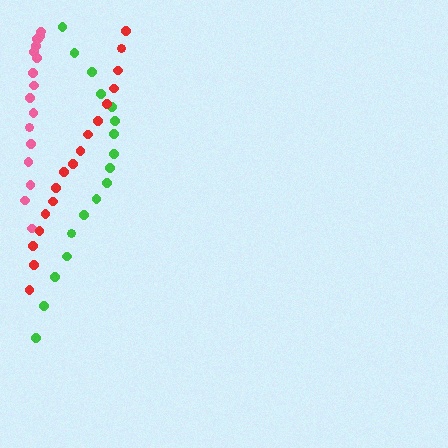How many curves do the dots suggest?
There are 3 distinct paths.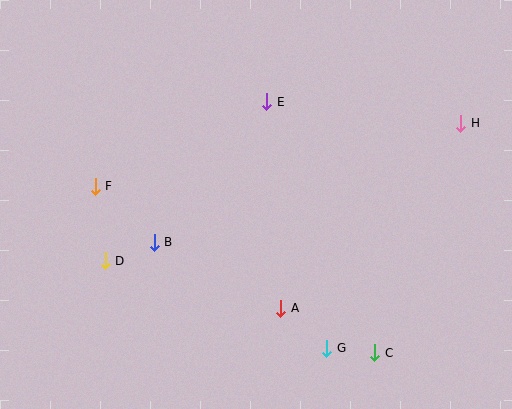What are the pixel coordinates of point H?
Point H is at (461, 123).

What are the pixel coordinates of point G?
Point G is at (327, 348).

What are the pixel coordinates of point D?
Point D is at (105, 261).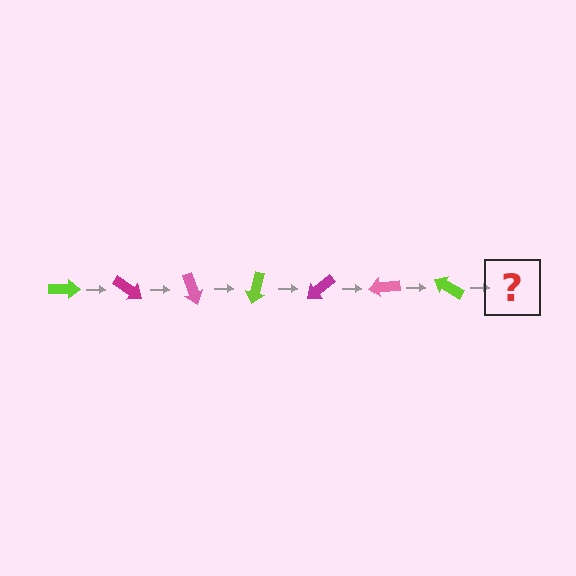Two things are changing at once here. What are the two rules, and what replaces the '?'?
The two rules are that it rotates 35 degrees each step and the color cycles through lime, magenta, and pink. The '?' should be a magenta arrow, rotated 245 degrees from the start.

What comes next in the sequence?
The next element should be a magenta arrow, rotated 245 degrees from the start.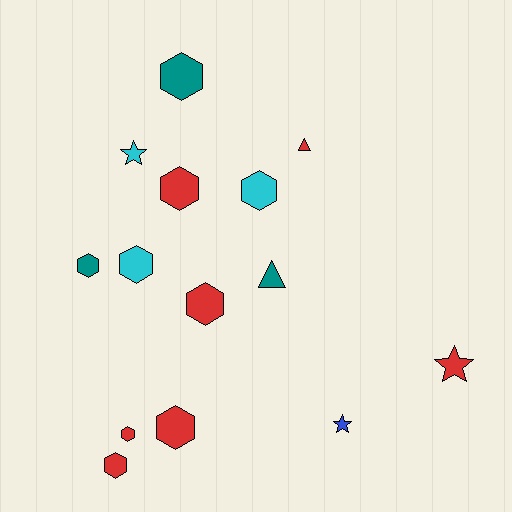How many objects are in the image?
There are 14 objects.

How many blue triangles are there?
There are no blue triangles.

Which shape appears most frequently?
Hexagon, with 9 objects.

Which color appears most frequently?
Red, with 7 objects.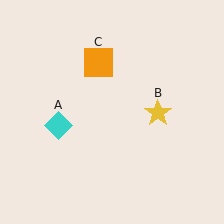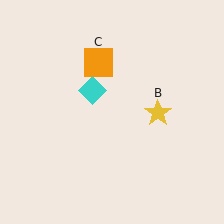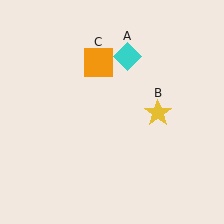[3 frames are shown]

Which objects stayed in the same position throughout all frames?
Yellow star (object B) and orange square (object C) remained stationary.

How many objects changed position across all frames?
1 object changed position: cyan diamond (object A).